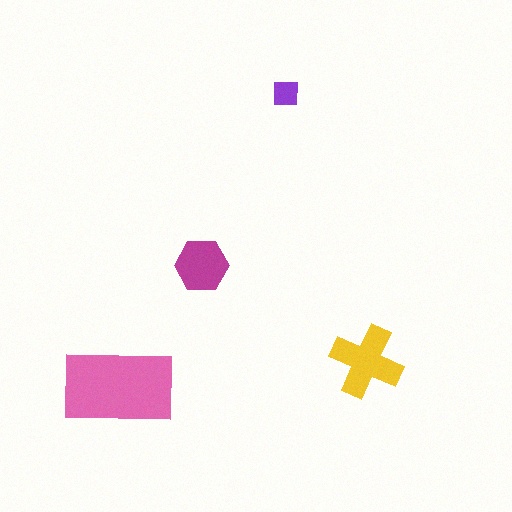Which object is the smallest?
The purple square.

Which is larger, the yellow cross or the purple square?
The yellow cross.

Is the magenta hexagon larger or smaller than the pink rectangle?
Smaller.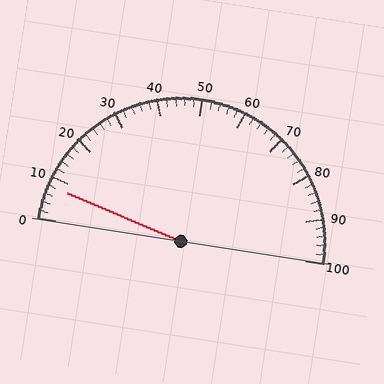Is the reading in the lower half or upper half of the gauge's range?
The reading is in the lower half of the range (0 to 100).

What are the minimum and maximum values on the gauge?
The gauge ranges from 0 to 100.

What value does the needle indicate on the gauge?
The needle indicates approximately 8.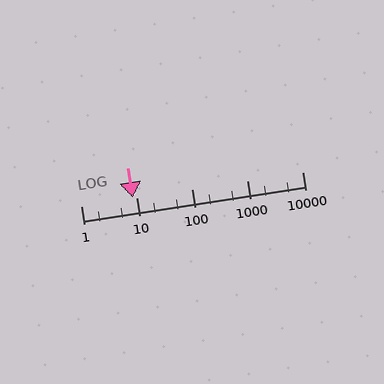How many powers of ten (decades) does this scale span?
The scale spans 4 decades, from 1 to 10000.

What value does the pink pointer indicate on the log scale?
The pointer indicates approximately 8.8.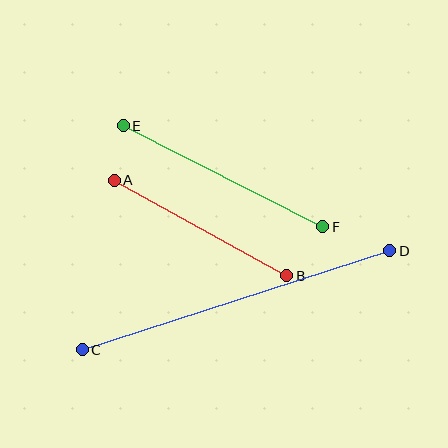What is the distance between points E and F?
The distance is approximately 224 pixels.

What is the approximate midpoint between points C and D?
The midpoint is at approximately (236, 300) pixels.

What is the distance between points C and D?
The distance is approximately 323 pixels.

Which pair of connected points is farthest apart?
Points C and D are farthest apart.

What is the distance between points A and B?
The distance is approximately 197 pixels.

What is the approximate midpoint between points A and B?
The midpoint is at approximately (201, 228) pixels.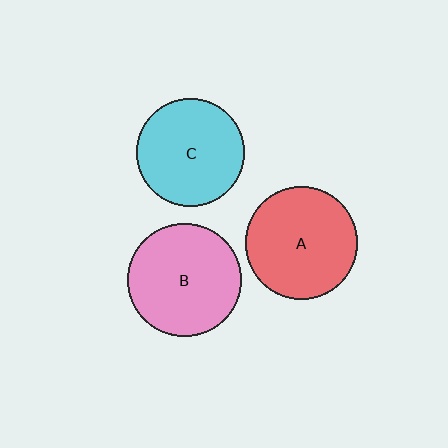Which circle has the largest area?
Circle B (pink).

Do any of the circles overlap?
No, none of the circles overlap.